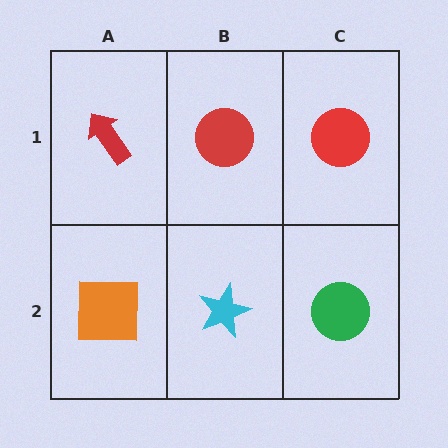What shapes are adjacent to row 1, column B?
A cyan star (row 2, column B), a red arrow (row 1, column A), a red circle (row 1, column C).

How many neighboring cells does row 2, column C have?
2.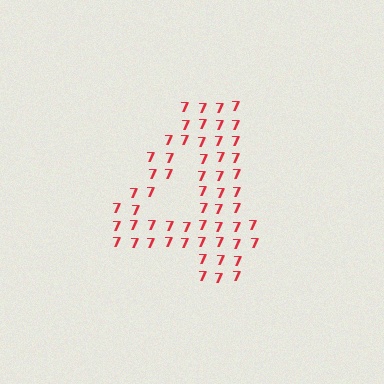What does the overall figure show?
The overall figure shows the digit 4.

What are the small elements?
The small elements are digit 7's.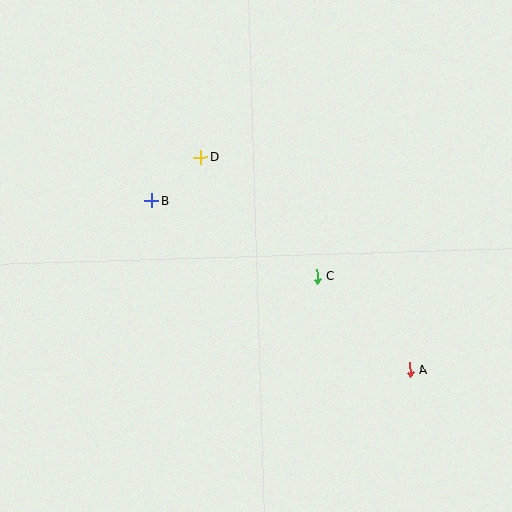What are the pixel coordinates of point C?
Point C is at (317, 277).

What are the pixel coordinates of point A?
Point A is at (410, 370).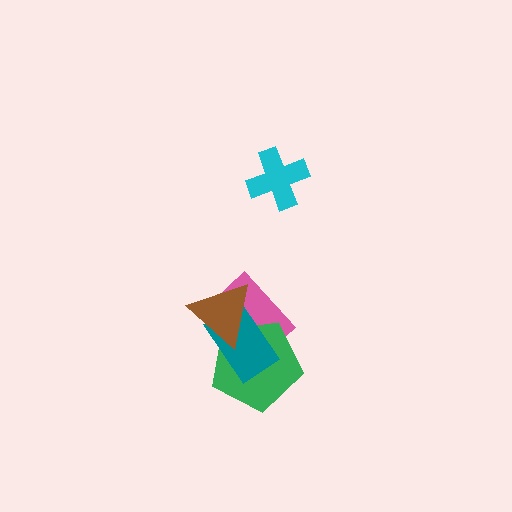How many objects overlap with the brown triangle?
3 objects overlap with the brown triangle.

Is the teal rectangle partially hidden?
Yes, it is partially covered by another shape.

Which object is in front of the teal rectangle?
The brown triangle is in front of the teal rectangle.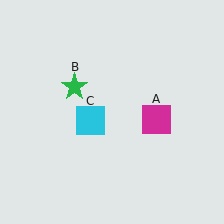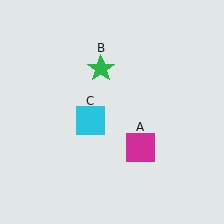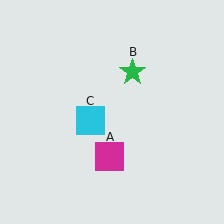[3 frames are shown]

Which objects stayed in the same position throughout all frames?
Cyan square (object C) remained stationary.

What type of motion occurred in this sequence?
The magenta square (object A), green star (object B) rotated clockwise around the center of the scene.